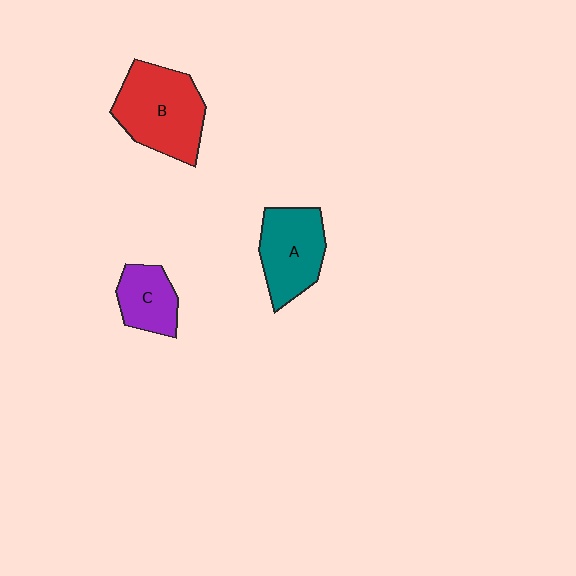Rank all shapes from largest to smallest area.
From largest to smallest: B (red), A (teal), C (purple).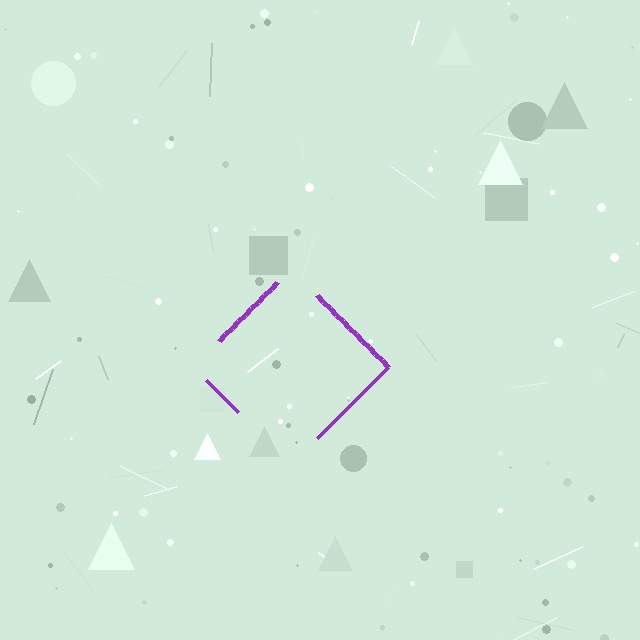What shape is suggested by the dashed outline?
The dashed outline suggests a diamond.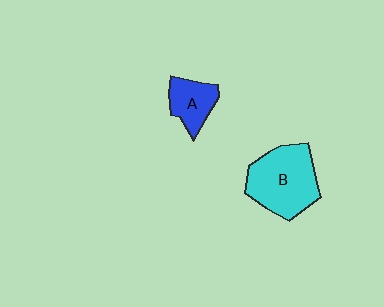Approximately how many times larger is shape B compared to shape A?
Approximately 2.1 times.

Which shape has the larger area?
Shape B (cyan).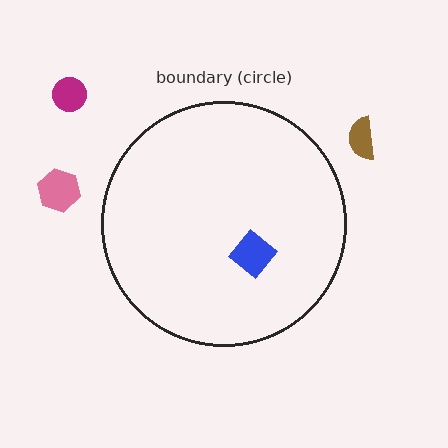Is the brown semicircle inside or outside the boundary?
Outside.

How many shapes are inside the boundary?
1 inside, 3 outside.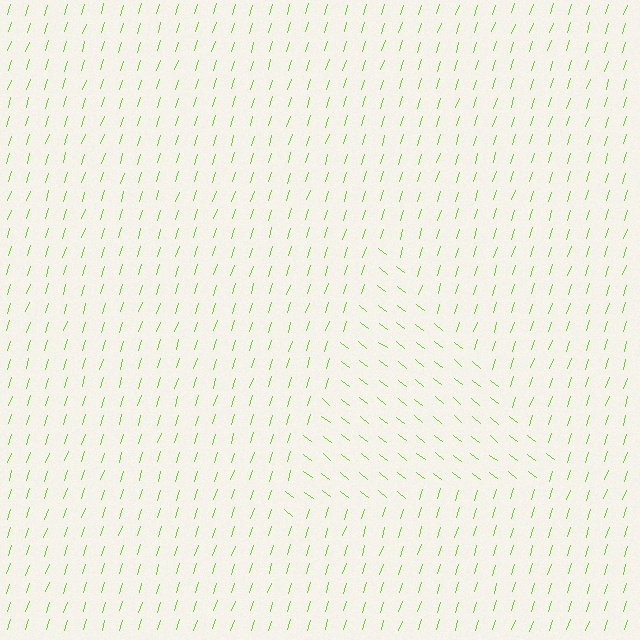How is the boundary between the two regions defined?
The boundary is defined purely by a change in line orientation (approximately 69 degrees difference). All lines are the same color and thickness.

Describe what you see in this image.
The image is filled with small lime line segments. A triangle region in the image has lines oriented differently from the surrounding lines, creating a visible texture boundary.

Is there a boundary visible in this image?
Yes, there is a texture boundary formed by a change in line orientation.